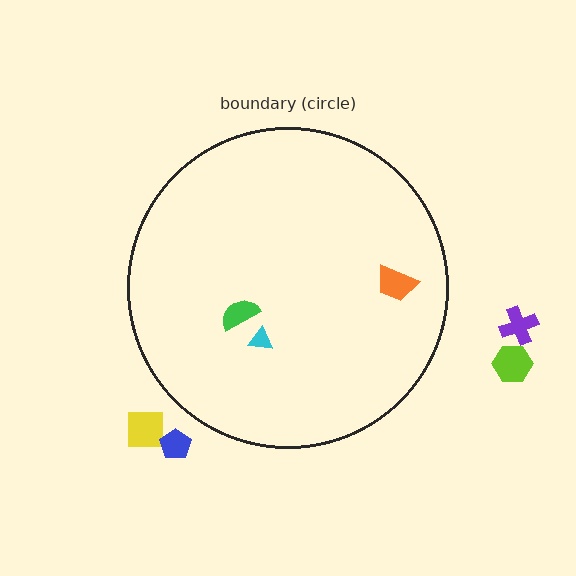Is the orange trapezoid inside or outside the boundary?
Inside.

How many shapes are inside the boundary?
3 inside, 4 outside.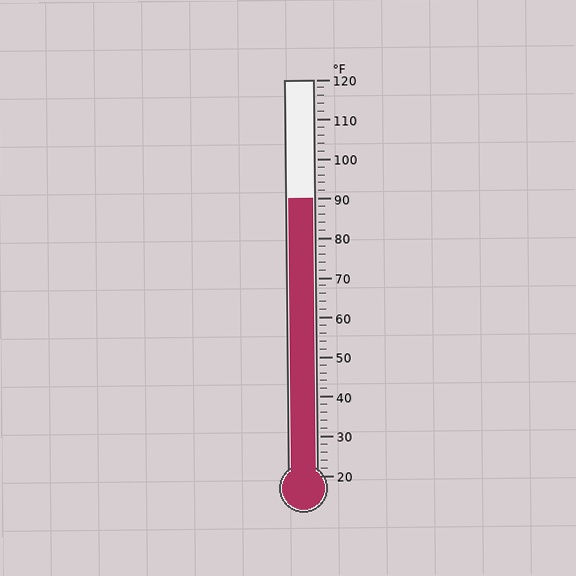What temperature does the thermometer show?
The thermometer shows approximately 90°F.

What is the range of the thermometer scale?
The thermometer scale ranges from 20°F to 120°F.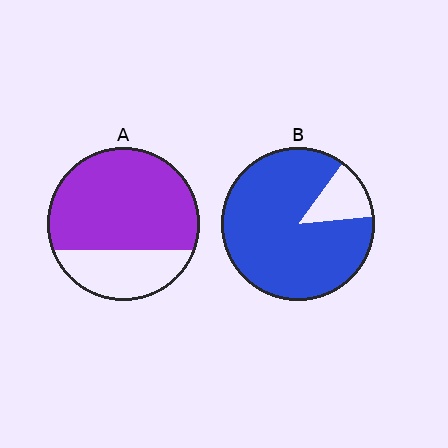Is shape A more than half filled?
Yes.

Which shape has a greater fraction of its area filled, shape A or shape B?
Shape B.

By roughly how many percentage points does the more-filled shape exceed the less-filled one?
By roughly 15 percentage points (B over A).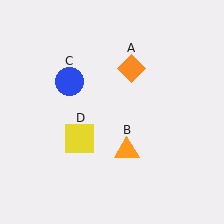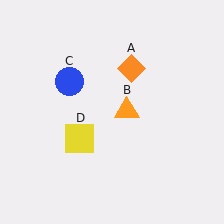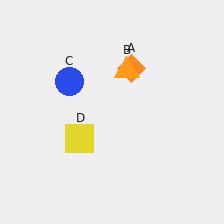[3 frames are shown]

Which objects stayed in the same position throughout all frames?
Orange diamond (object A) and blue circle (object C) and yellow square (object D) remained stationary.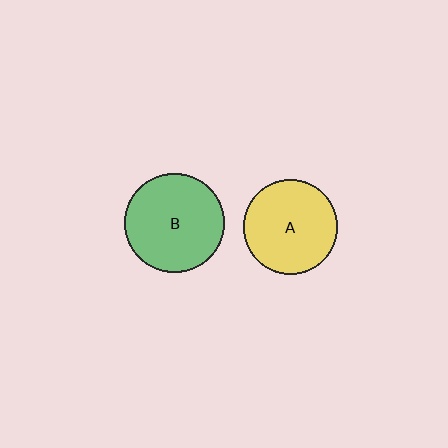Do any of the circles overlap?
No, none of the circles overlap.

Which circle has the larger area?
Circle B (green).